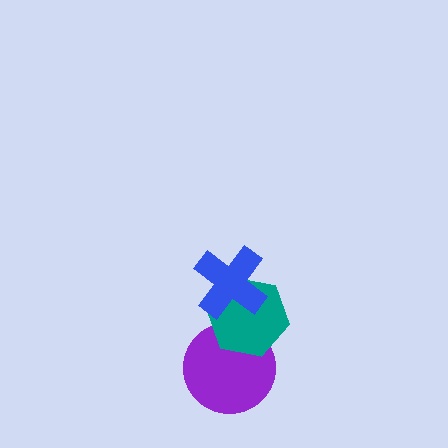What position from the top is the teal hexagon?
The teal hexagon is 2nd from the top.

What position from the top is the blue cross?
The blue cross is 1st from the top.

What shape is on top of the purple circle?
The teal hexagon is on top of the purple circle.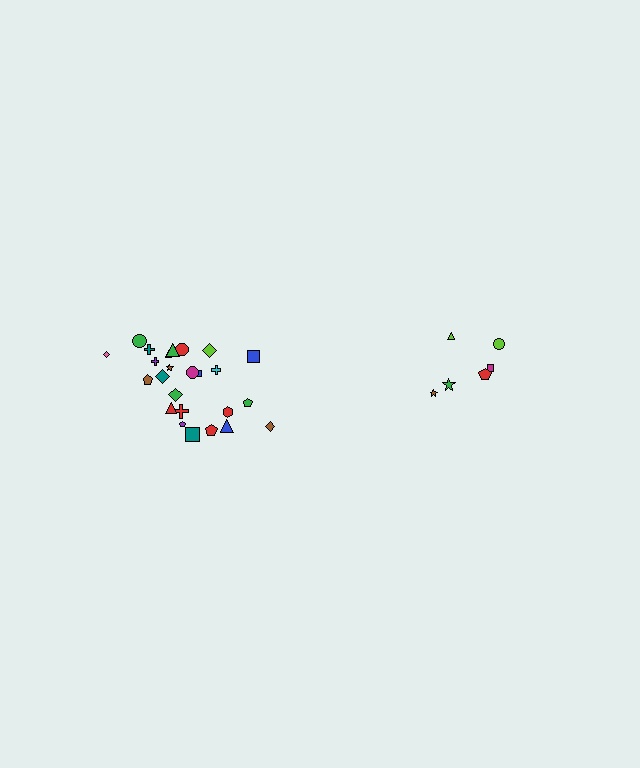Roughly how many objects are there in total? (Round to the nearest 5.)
Roughly 30 objects in total.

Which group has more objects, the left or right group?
The left group.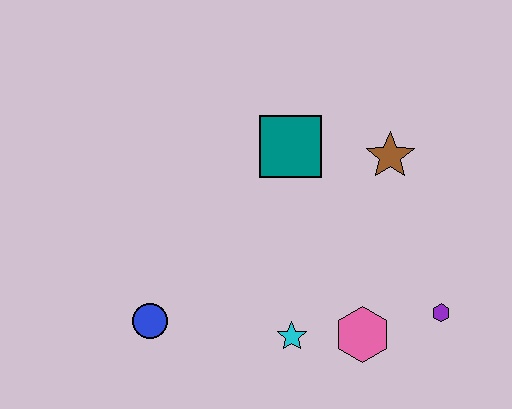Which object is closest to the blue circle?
The cyan star is closest to the blue circle.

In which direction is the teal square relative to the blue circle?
The teal square is above the blue circle.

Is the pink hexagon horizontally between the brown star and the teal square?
Yes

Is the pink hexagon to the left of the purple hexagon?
Yes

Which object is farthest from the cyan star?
The brown star is farthest from the cyan star.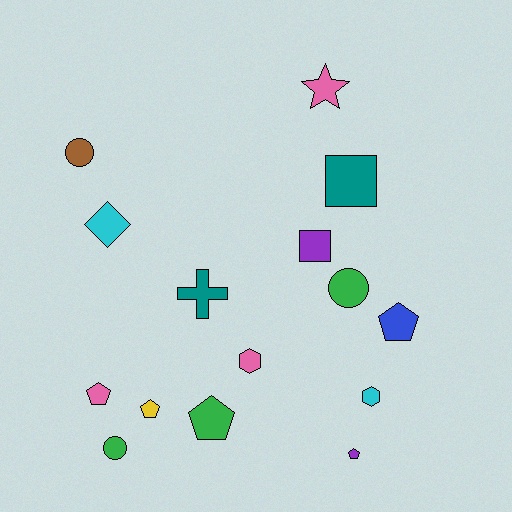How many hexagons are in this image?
There are 2 hexagons.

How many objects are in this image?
There are 15 objects.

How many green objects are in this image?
There are 3 green objects.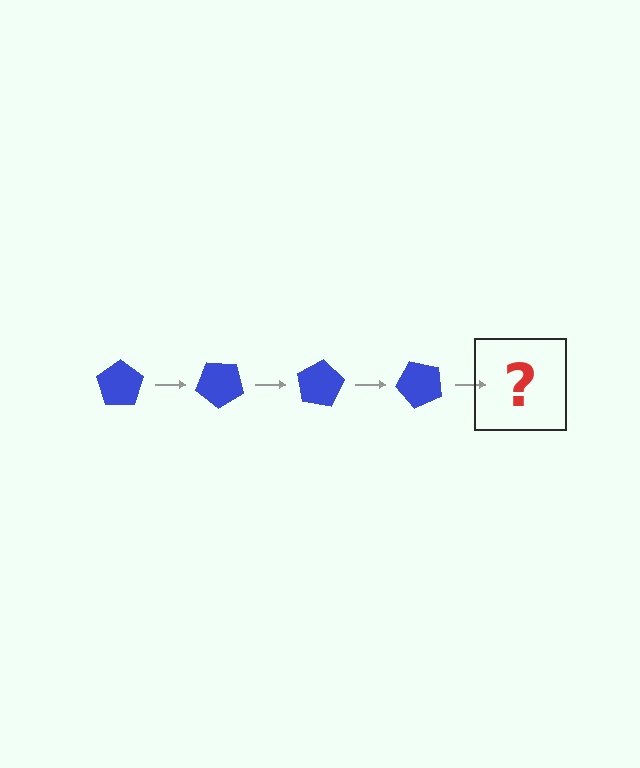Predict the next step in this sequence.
The next step is a blue pentagon rotated 160 degrees.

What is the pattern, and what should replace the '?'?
The pattern is that the pentagon rotates 40 degrees each step. The '?' should be a blue pentagon rotated 160 degrees.